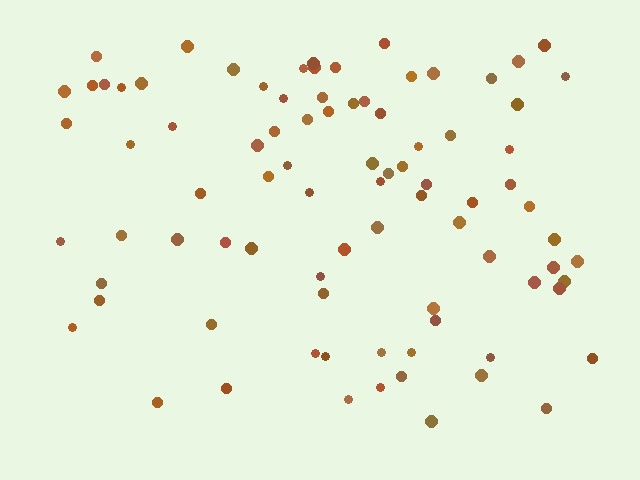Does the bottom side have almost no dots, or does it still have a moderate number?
Still a moderate number, just noticeably fewer than the top.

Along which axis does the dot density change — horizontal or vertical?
Vertical.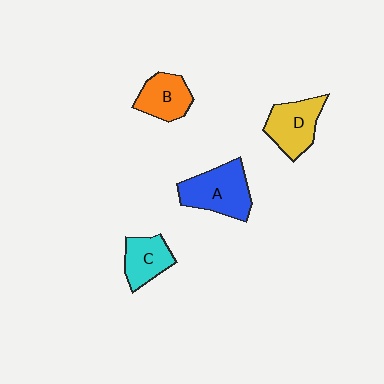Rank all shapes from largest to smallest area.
From largest to smallest: A (blue), D (yellow), B (orange), C (cyan).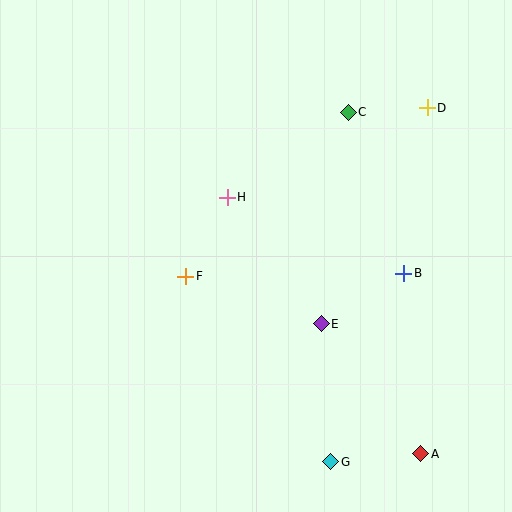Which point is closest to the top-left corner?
Point H is closest to the top-left corner.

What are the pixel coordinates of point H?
Point H is at (227, 197).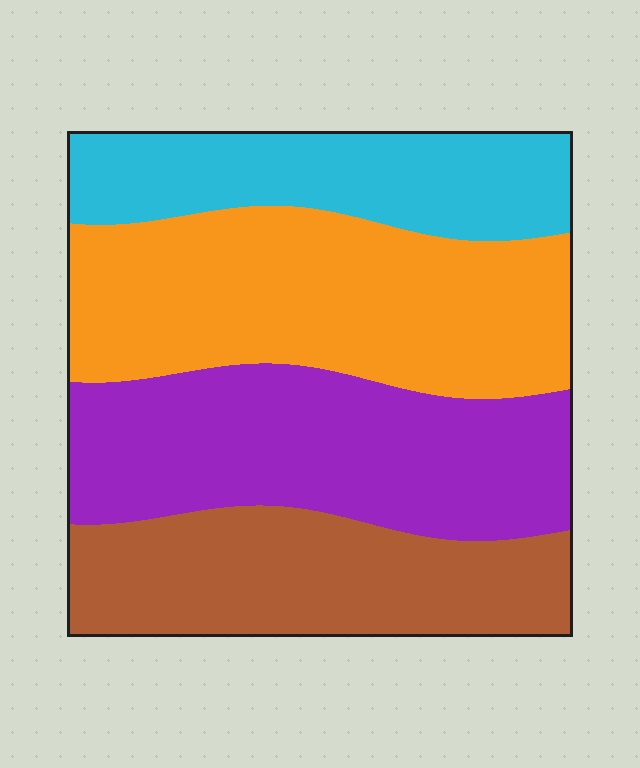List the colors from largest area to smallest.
From largest to smallest: orange, purple, brown, cyan.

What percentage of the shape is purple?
Purple takes up between a sixth and a third of the shape.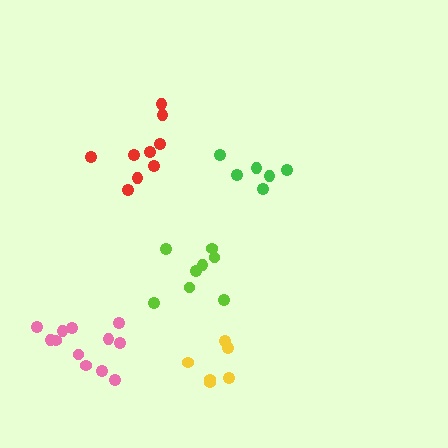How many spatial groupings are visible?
There are 5 spatial groupings.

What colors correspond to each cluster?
The clusters are colored: green, lime, yellow, red, pink.